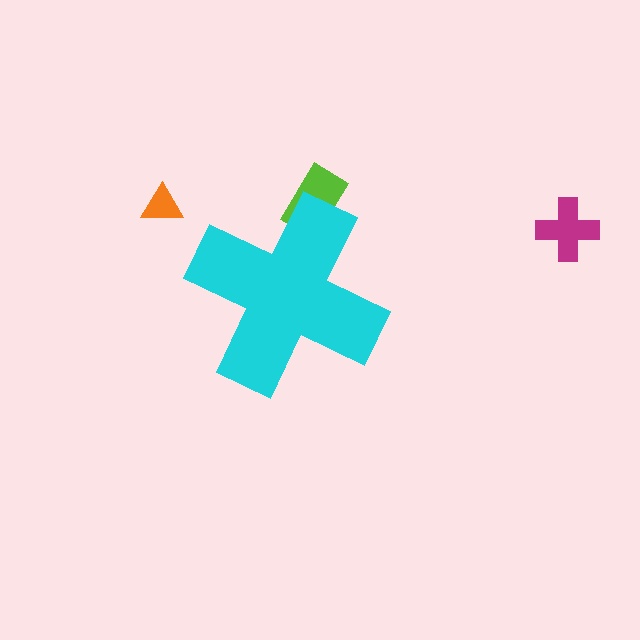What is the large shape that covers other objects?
A cyan cross.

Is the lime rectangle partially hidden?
Yes, the lime rectangle is partially hidden behind the cyan cross.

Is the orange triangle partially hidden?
No, the orange triangle is fully visible.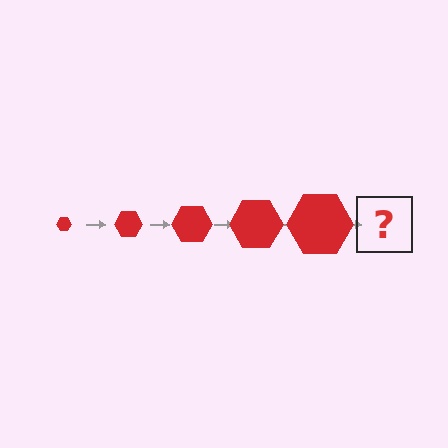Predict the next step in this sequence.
The next step is a red hexagon, larger than the previous one.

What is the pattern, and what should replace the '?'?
The pattern is that the hexagon gets progressively larger each step. The '?' should be a red hexagon, larger than the previous one.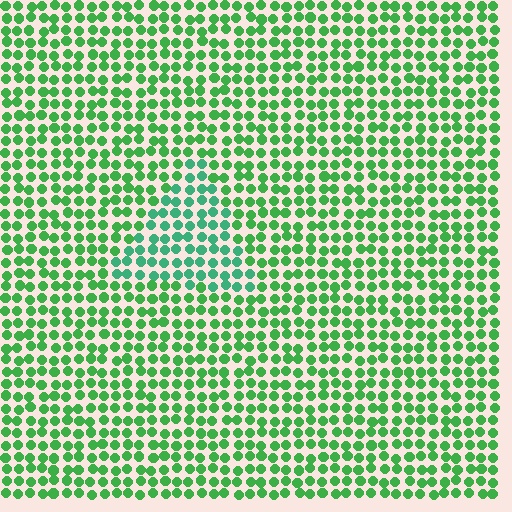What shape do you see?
I see a triangle.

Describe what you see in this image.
The image is filled with small green elements in a uniform arrangement. A triangle-shaped region is visible where the elements are tinted to a slightly different hue, forming a subtle color boundary.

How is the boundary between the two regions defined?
The boundary is defined purely by a slight shift in hue (about 27 degrees). Spacing, size, and orientation are identical on both sides.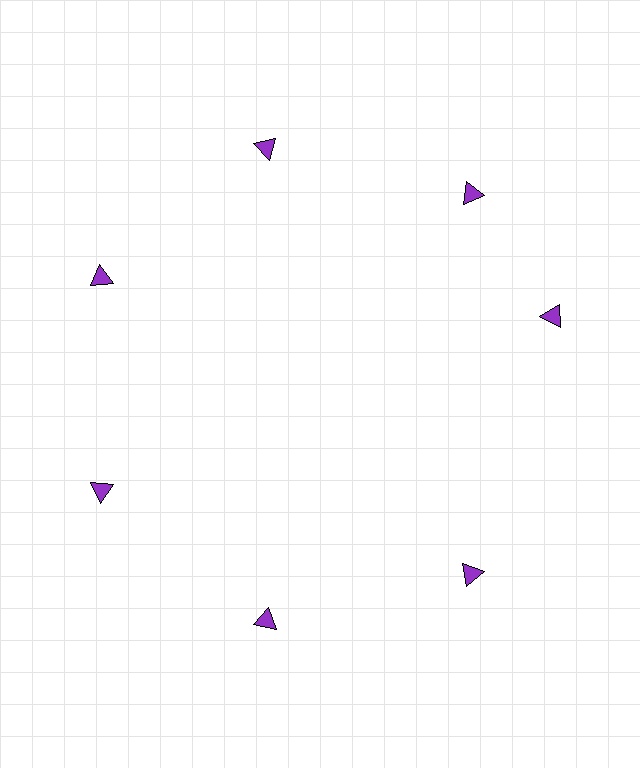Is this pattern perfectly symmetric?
No. The 7 purple triangles are arranged in a ring, but one element near the 3 o'clock position is rotated out of alignment along the ring, breaking the 7-fold rotational symmetry.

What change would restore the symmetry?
The symmetry would be restored by rotating it back into even spacing with its neighbors so that all 7 triangles sit at equal angles and equal distance from the center.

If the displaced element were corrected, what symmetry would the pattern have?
It would have 7-fold rotational symmetry — the pattern would map onto itself every 51 degrees.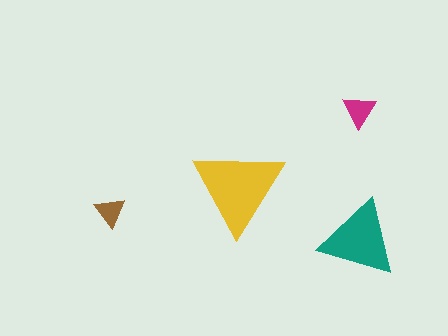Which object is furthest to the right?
The teal triangle is rightmost.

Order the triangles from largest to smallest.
the yellow one, the teal one, the magenta one, the brown one.